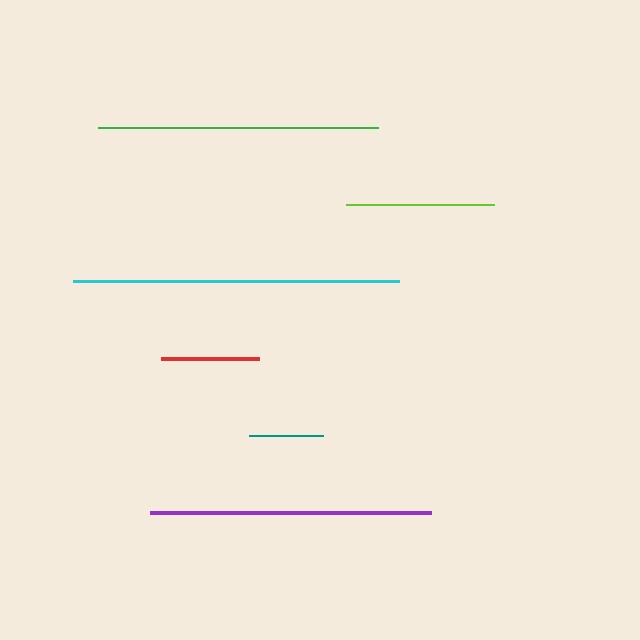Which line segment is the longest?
The cyan line is the longest at approximately 326 pixels.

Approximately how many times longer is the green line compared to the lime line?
The green line is approximately 1.9 times the length of the lime line.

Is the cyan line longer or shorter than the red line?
The cyan line is longer than the red line.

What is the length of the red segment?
The red segment is approximately 97 pixels long.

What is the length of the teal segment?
The teal segment is approximately 74 pixels long.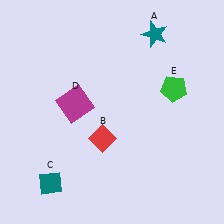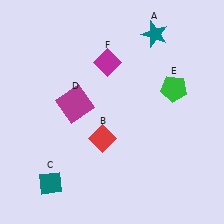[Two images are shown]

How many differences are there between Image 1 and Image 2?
There is 1 difference between the two images.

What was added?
A magenta diamond (F) was added in Image 2.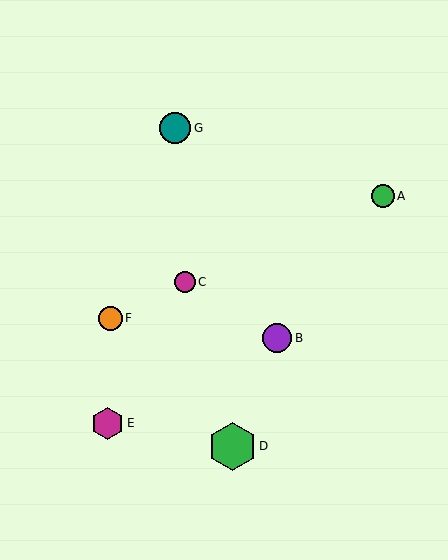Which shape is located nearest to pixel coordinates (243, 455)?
The green hexagon (labeled D) at (232, 446) is nearest to that location.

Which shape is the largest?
The green hexagon (labeled D) is the largest.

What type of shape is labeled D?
Shape D is a green hexagon.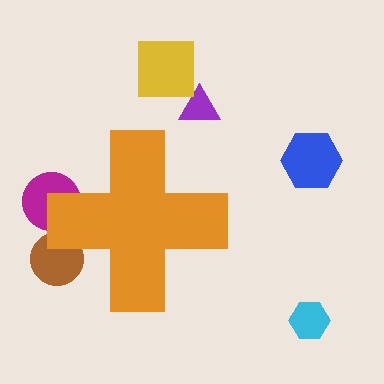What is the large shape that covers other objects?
An orange cross.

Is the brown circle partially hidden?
Yes, the brown circle is partially hidden behind the orange cross.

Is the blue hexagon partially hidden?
No, the blue hexagon is fully visible.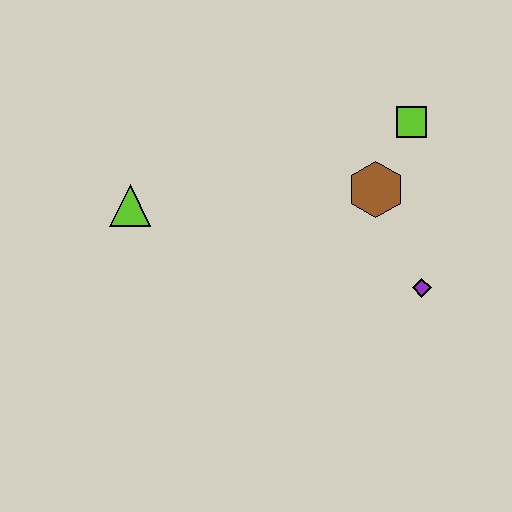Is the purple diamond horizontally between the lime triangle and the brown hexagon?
No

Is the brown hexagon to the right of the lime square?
No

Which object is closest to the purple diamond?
The brown hexagon is closest to the purple diamond.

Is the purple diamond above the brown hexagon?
No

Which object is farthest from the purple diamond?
The lime triangle is farthest from the purple diamond.